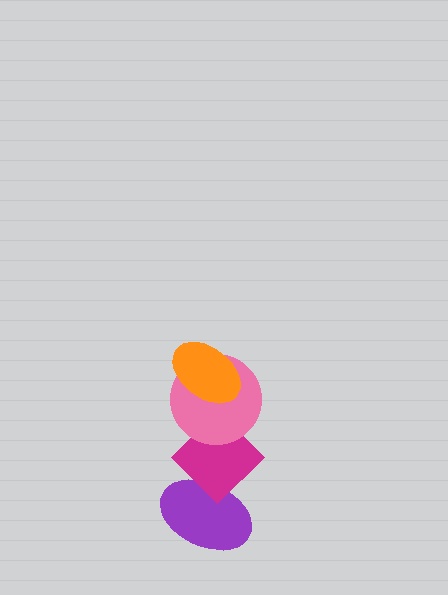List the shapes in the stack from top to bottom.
From top to bottom: the orange ellipse, the pink circle, the magenta diamond, the purple ellipse.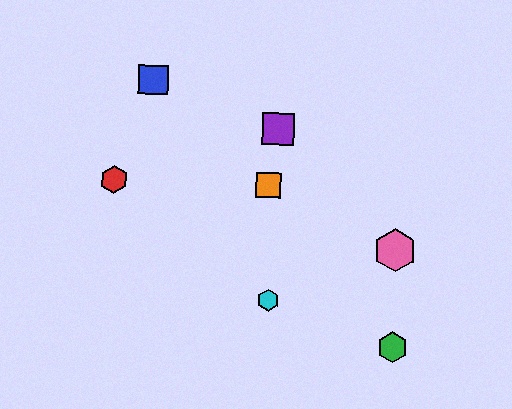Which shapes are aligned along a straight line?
The blue square, the yellow square, the orange square are aligned along a straight line.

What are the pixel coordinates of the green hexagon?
The green hexagon is at (392, 348).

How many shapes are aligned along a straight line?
3 shapes (the blue square, the yellow square, the orange square) are aligned along a straight line.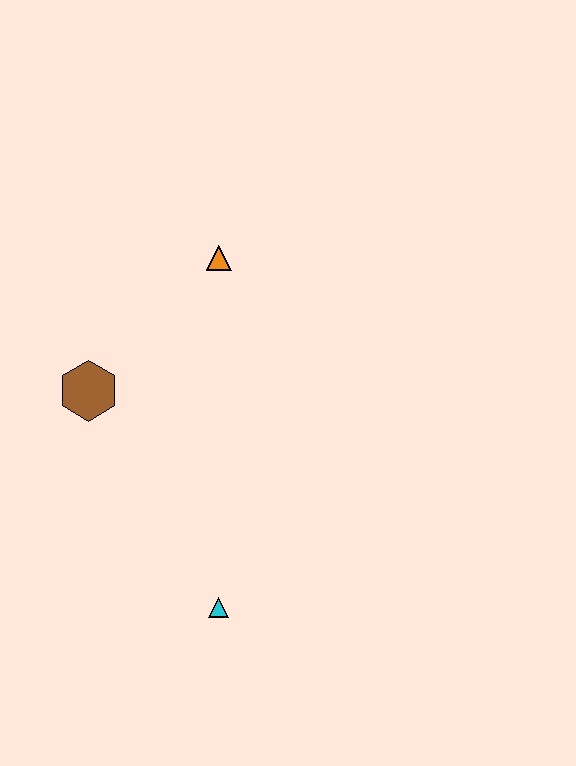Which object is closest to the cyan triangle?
The brown hexagon is closest to the cyan triangle.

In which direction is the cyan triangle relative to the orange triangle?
The cyan triangle is below the orange triangle.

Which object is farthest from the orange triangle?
The cyan triangle is farthest from the orange triangle.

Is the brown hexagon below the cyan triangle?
No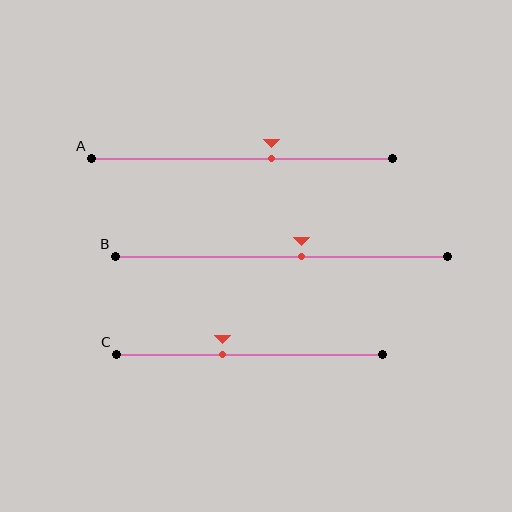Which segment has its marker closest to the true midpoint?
Segment B has its marker closest to the true midpoint.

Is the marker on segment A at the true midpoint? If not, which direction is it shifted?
No, the marker on segment A is shifted to the right by about 10% of the segment length.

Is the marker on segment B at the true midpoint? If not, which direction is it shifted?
No, the marker on segment B is shifted to the right by about 6% of the segment length.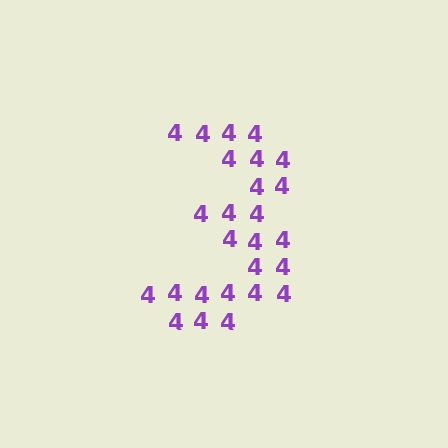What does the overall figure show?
The overall figure shows the digit 3.